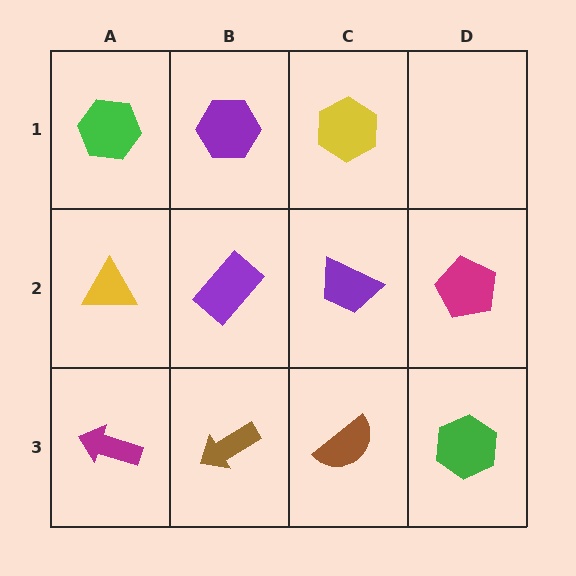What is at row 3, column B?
A brown arrow.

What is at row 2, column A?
A yellow triangle.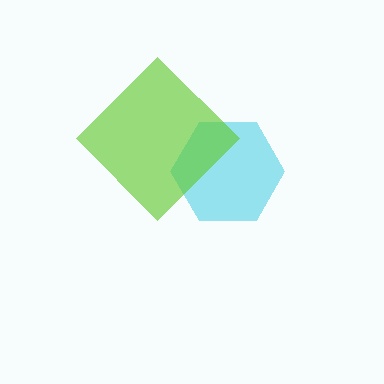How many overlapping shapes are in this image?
There are 2 overlapping shapes in the image.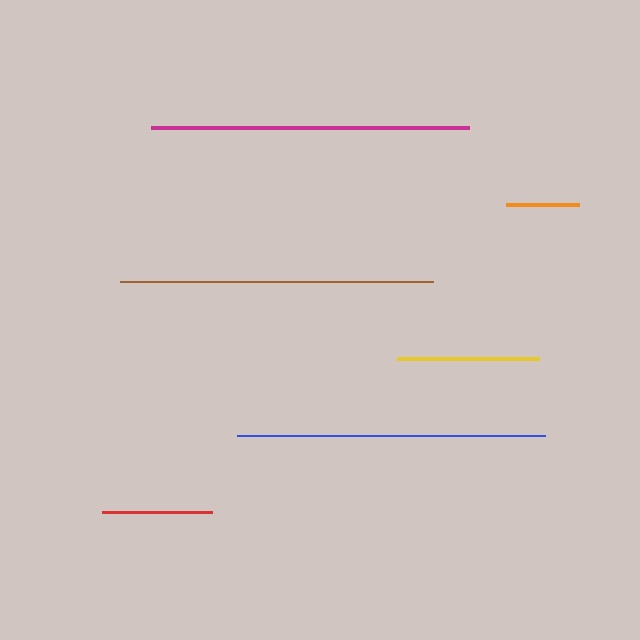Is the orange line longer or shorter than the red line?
The red line is longer than the orange line.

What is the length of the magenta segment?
The magenta segment is approximately 317 pixels long.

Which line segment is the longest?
The magenta line is the longest at approximately 317 pixels.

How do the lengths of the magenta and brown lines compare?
The magenta and brown lines are approximately the same length.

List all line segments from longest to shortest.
From longest to shortest: magenta, brown, blue, yellow, red, orange.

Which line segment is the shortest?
The orange line is the shortest at approximately 73 pixels.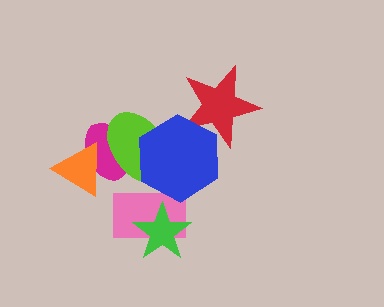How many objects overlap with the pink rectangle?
3 objects overlap with the pink rectangle.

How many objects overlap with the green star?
1 object overlaps with the green star.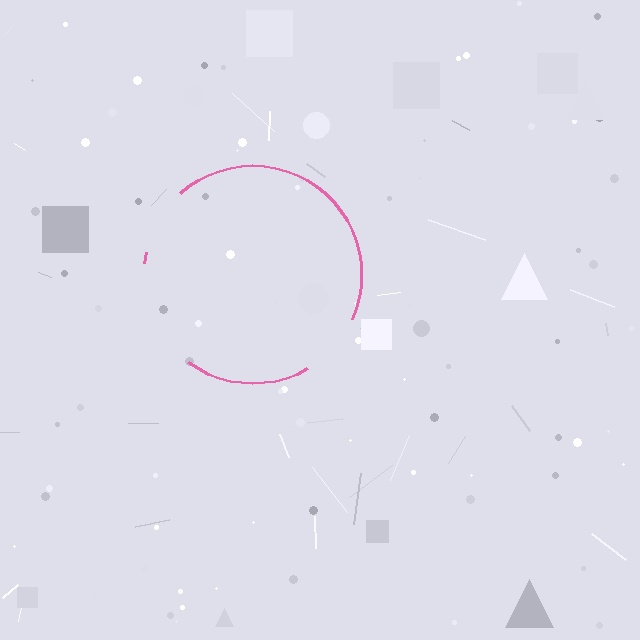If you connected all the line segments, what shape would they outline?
They would outline a circle.